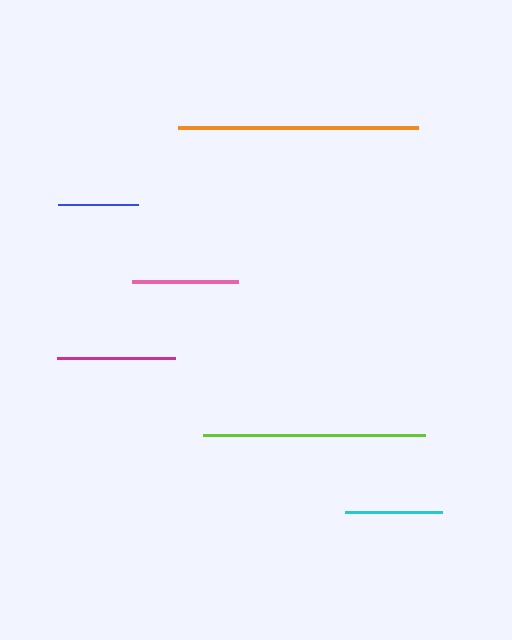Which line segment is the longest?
The orange line is the longest at approximately 240 pixels.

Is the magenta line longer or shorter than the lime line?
The lime line is longer than the magenta line.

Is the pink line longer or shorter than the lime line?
The lime line is longer than the pink line.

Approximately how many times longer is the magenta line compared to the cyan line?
The magenta line is approximately 1.2 times the length of the cyan line.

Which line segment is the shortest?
The blue line is the shortest at approximately 80 pixels.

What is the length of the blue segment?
The blue segment is approximately 80 pixels long.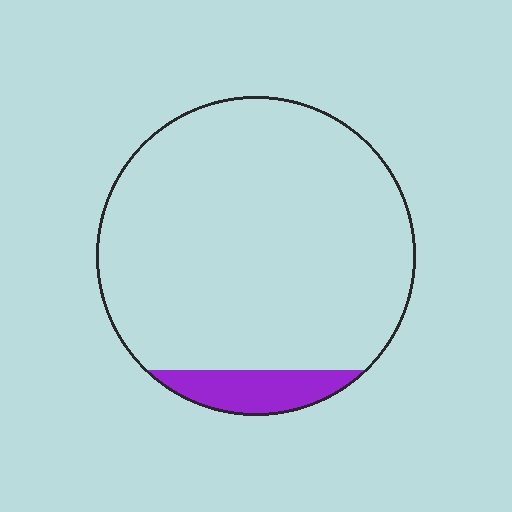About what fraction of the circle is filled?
About one tenth (1/10).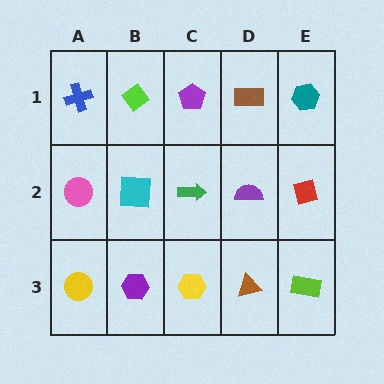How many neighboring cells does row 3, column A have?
2.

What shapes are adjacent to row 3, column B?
A cyan square (row 2, column B), a yellow circle (row 3, column A), a yellow hexagon (row 3, column C).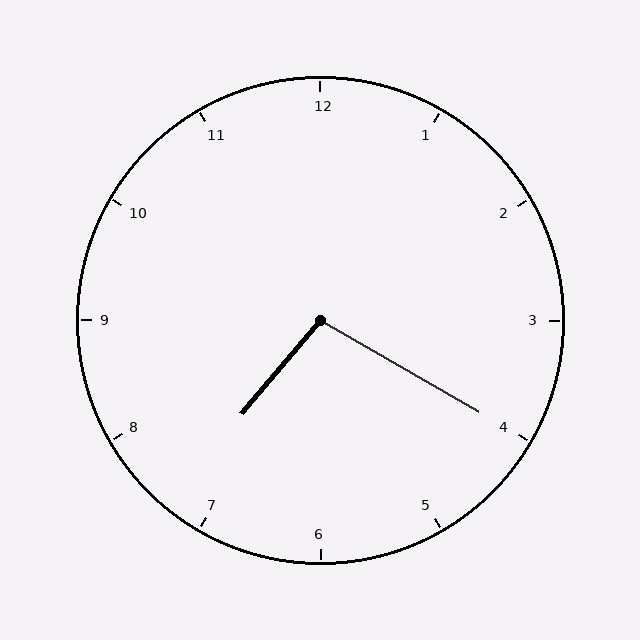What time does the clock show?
7:20.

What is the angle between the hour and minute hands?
Approximately 100 degrees.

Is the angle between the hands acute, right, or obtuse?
It is obtuse.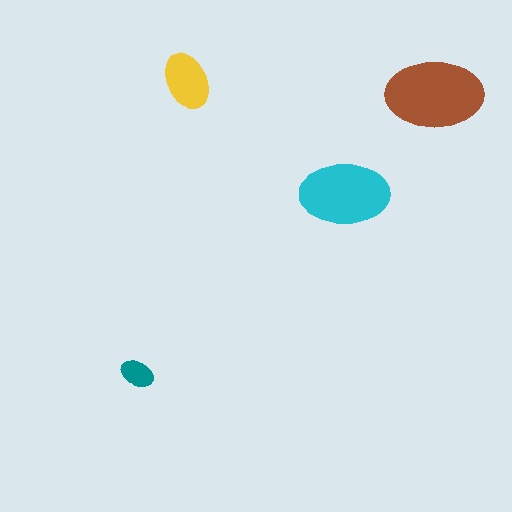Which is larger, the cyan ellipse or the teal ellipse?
The cyan one.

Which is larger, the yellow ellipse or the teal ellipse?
The yellow one.